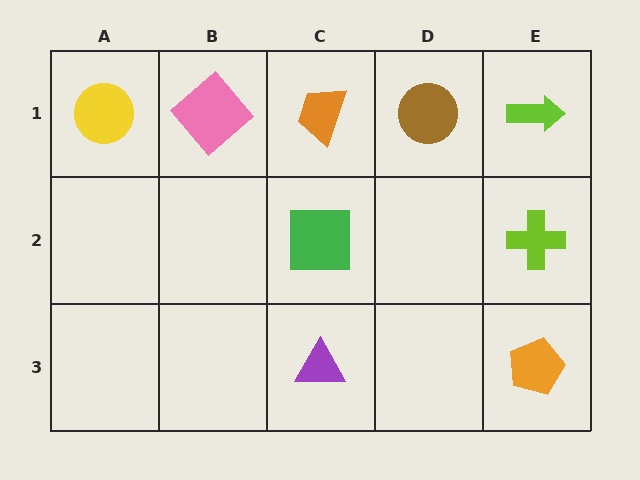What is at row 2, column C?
A green square.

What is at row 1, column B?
A pink diamond.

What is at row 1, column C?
An orange trapezoid.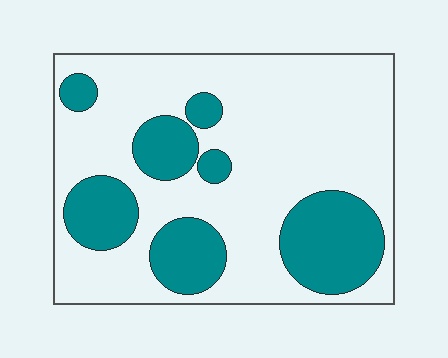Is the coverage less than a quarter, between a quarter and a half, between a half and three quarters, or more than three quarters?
Between a quarter and a half.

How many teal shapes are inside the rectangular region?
7.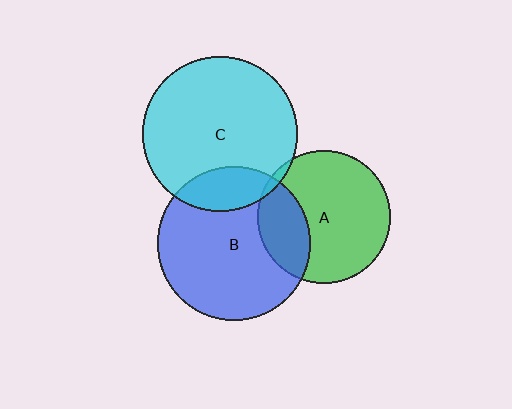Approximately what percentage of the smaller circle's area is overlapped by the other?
Approximately 5%.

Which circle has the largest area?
Circle C (cyan).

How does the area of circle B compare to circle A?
Approximately 1.3 times.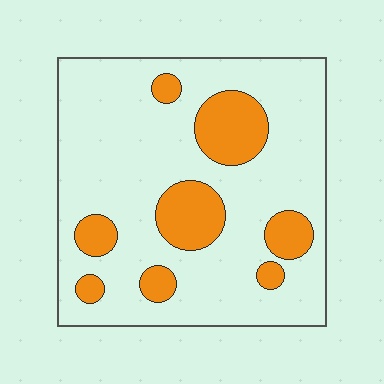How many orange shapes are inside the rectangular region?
8.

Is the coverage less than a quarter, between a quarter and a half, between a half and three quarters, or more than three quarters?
Less than a quarter.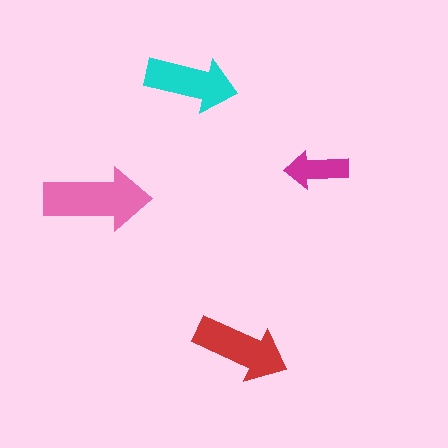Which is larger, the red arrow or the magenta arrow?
The red one.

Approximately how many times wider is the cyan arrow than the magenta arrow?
About 1.5 times wider.